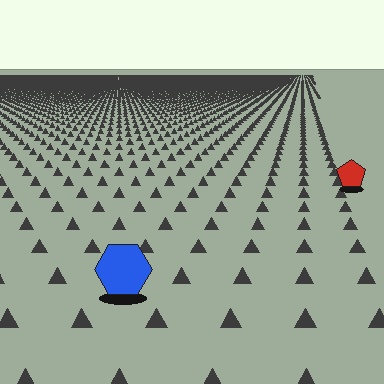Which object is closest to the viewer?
The blue hexagon is closest. The texture marks near it are larger and more spread out.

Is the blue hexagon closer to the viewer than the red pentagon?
Yes. The blue hexagon is closer — you can tell from the texture gradient: the ground texture is coarser near it.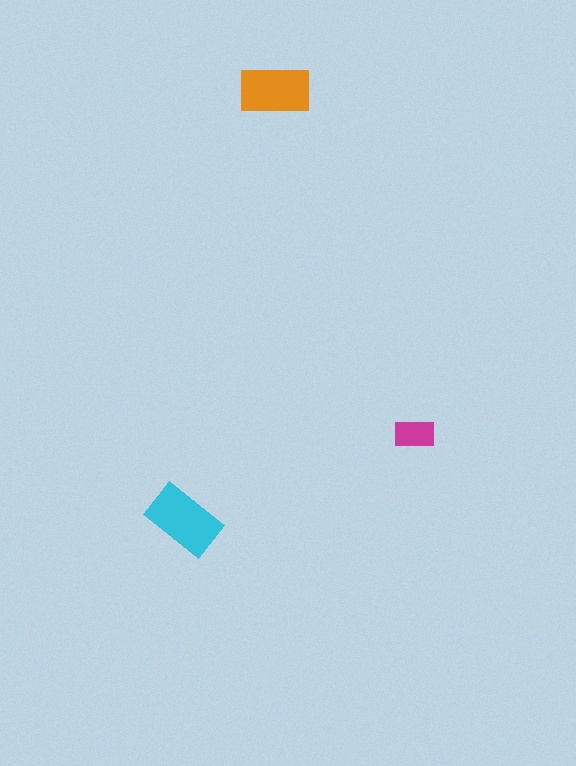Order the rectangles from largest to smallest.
the cyan one, the orange one, the magenta one.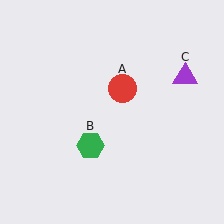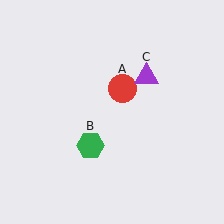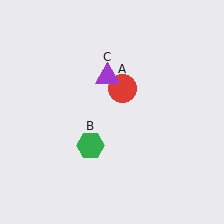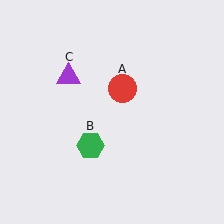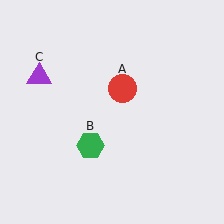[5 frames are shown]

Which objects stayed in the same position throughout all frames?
Red circle (object A) and green hexagon (object B) remained stationary.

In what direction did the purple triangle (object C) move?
The purple triangle (object C) moved left.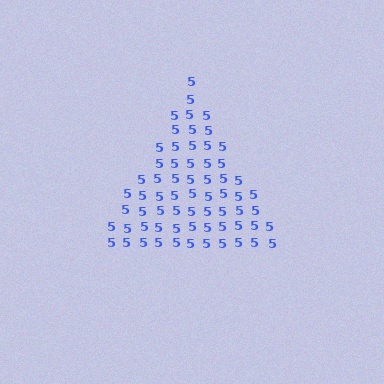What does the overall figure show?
The overall figure shows a triangle.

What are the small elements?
The small elements are digit 5's.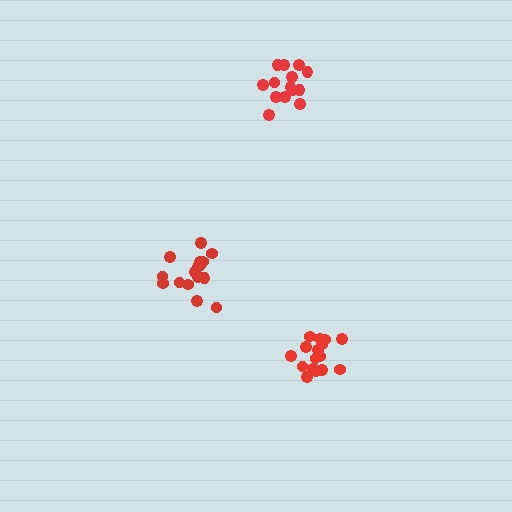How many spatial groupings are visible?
There are 3 spatial groupings.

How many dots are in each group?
Group 1: 14 dots, Group 2: 17 dots, Group 3: 16 dots (47 total).